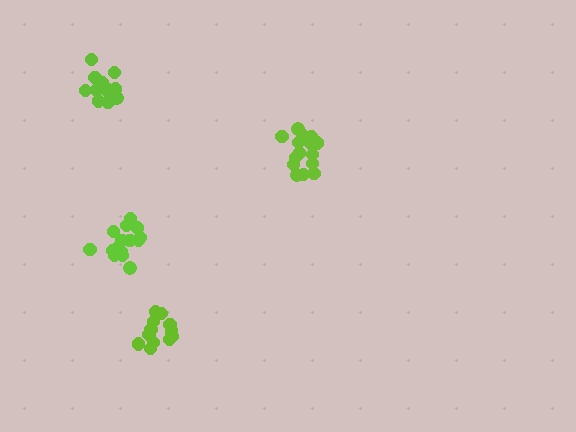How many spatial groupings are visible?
There are 4 spatial groupings.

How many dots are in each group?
Group 1: 16 dots, Group 2: 14 dots, Group 3: 13 dots, Group 4: 15 dots (58 total).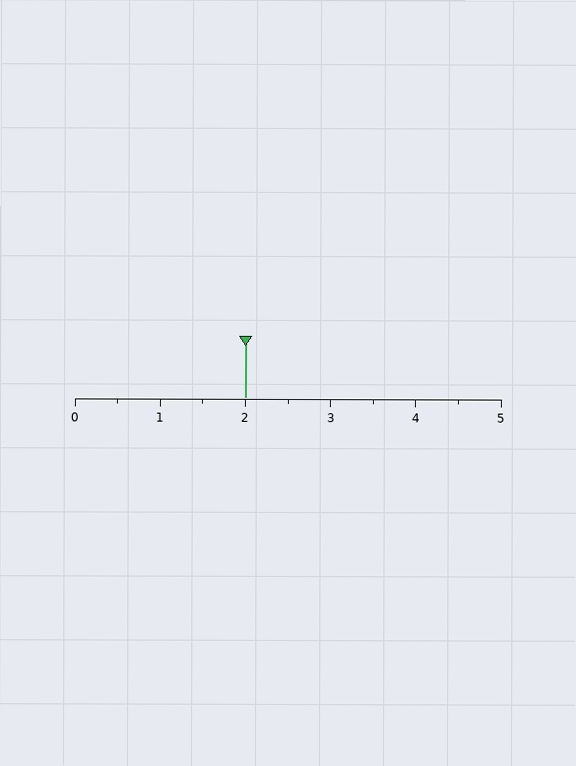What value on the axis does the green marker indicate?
The marker indicates approximately 2.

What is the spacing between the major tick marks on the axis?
The major ticks are spaced 1 apart.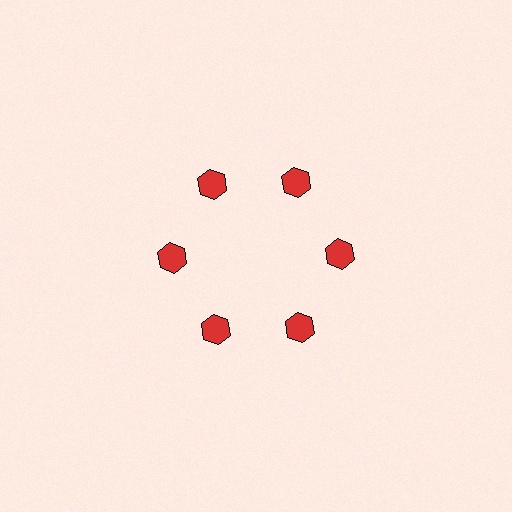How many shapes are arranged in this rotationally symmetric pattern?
There are 6 shapes, arranged in 6 groups of 1.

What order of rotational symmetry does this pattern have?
This pattern has 6-fold rotational symmetry.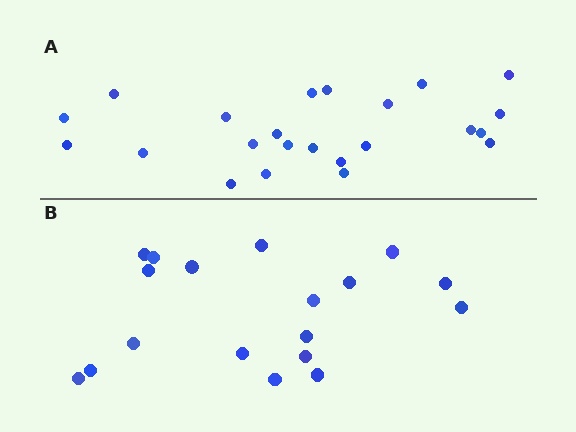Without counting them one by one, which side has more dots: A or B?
Region A (the top region) has more dots.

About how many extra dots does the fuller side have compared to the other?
Region A has about 5 more dots than region B.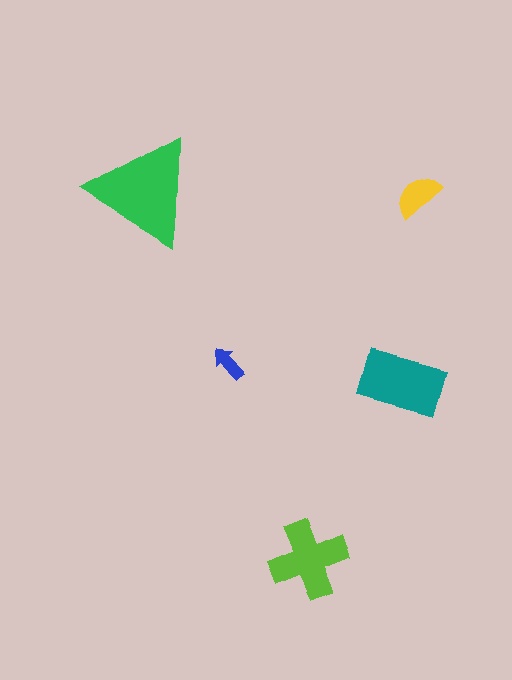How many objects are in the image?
There are 5 objects in the image.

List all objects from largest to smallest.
The green triangle, the teal rectangle, the lime cross, the yellow semicircle, the blue arrow.